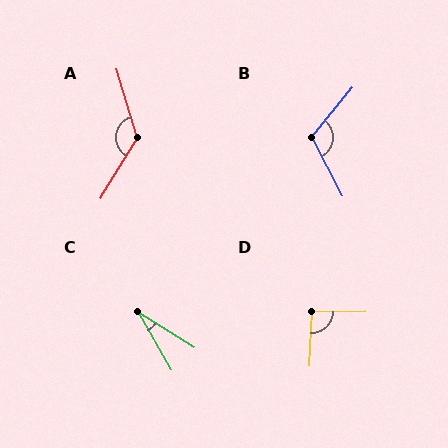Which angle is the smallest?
C, at approximately 28 degrees.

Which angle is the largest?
A, at approximately 132 degrees.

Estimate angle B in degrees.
Approximately 113 degrees.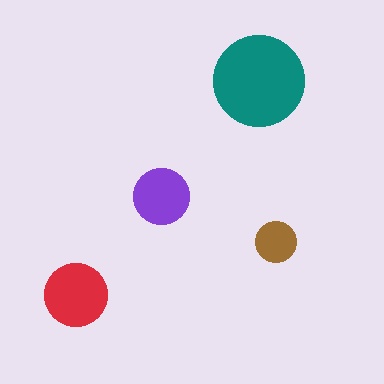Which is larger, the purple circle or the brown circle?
The purple one.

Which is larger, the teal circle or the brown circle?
The teal one.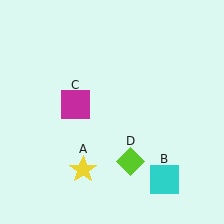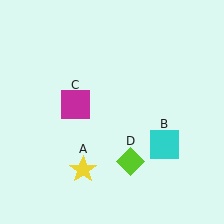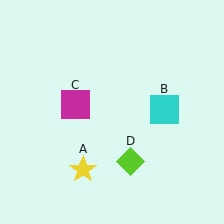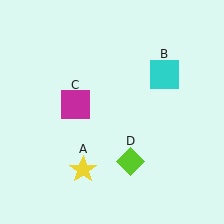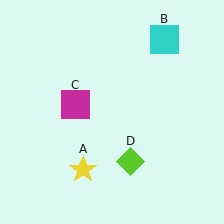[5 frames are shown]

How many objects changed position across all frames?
1 object changed position: cyan square (object B).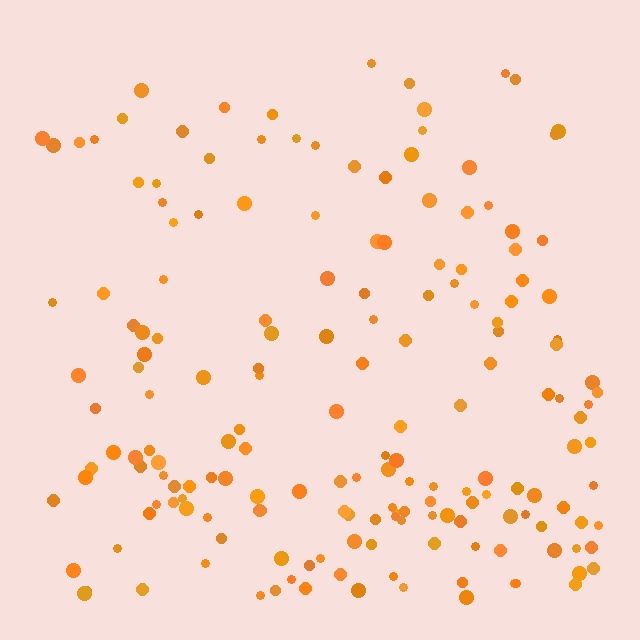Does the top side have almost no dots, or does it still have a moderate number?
Still a moderate number, just noticeably fewer than the bottom.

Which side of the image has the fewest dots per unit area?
The top.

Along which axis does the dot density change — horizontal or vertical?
Vertical.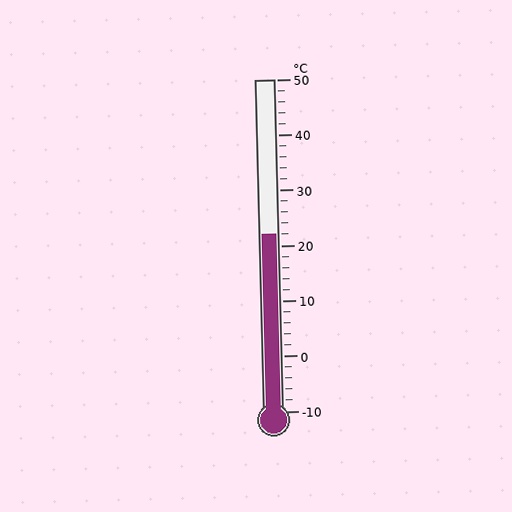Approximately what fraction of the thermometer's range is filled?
The thermometer is filled to approximately 55% of its range.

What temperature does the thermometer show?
The thermometer shows approximately 22°C.